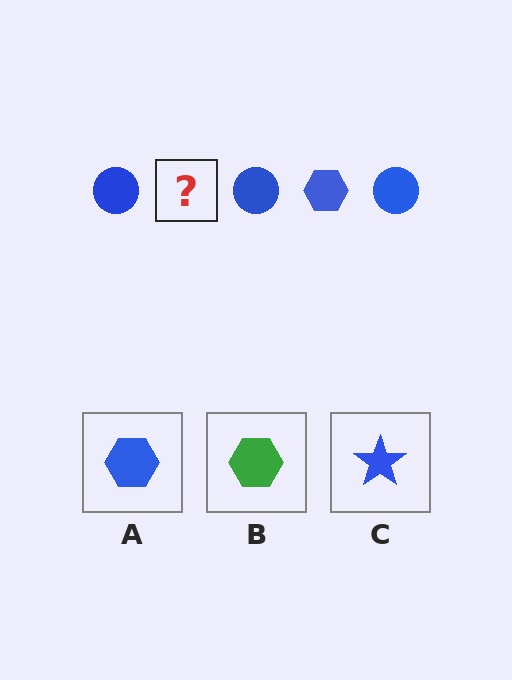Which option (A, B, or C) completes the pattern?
A.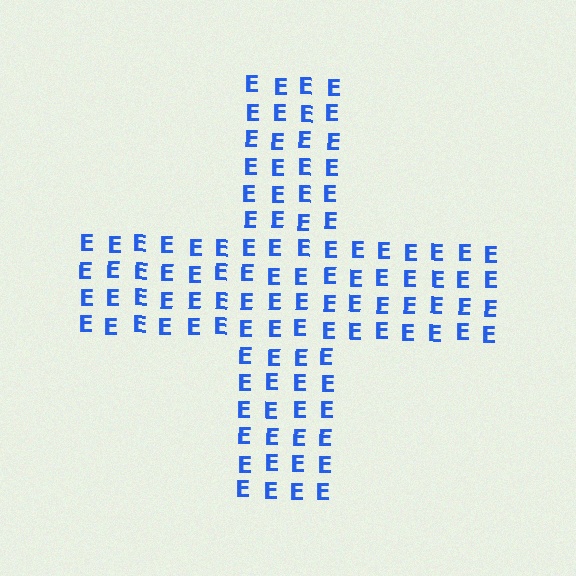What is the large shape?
The large shape is a cross.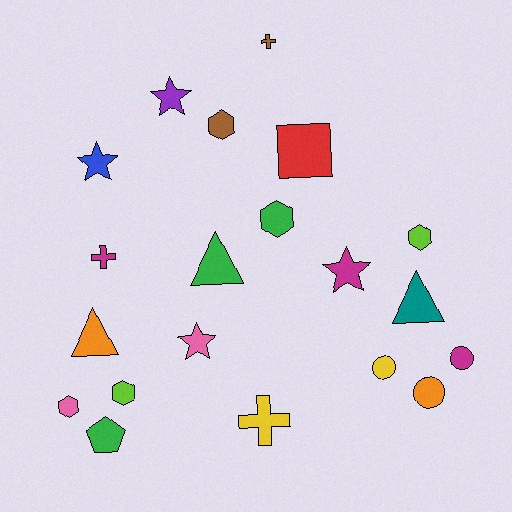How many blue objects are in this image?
There is 1 blue object.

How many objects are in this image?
There are 20 objects.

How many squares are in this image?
There is 1 square.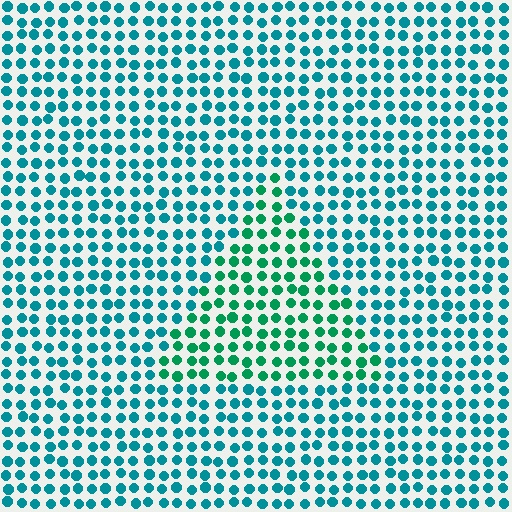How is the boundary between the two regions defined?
The boundary is defined purely by a slight shift in hue (about 32 degrees). Spacing, size, and orientation are identical on both sides.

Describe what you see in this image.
The image is filled with small teal elements in a uniform arrangement. A triangle-shaped region is visible where the elements are tinted to a slightly different hue, forming a subtle color boundary.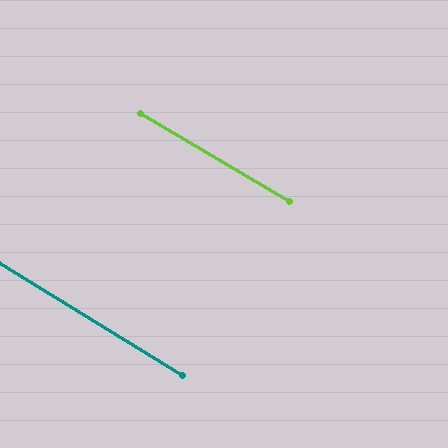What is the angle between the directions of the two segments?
Approximately 1 degree.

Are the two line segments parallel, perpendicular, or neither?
Parallel — their directions differ by only 0.8°.